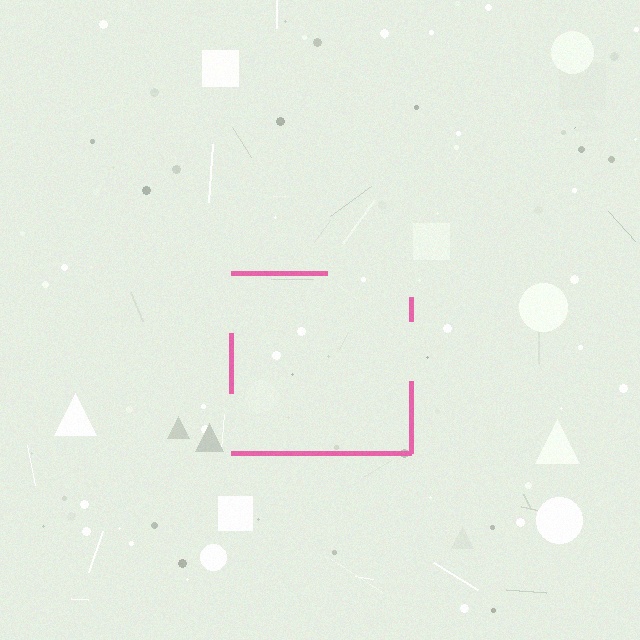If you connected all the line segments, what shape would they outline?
They would outline a square.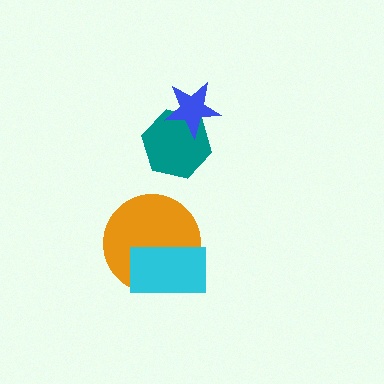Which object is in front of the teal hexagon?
The blue star is in front of the teal hexagon.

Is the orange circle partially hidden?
Yes, it is partially covered by another shape.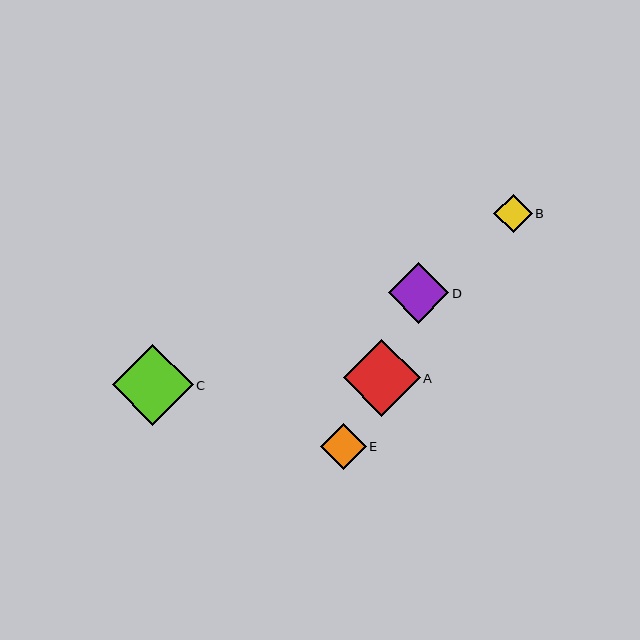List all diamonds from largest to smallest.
From largest to smallest: C, A, D, E, B.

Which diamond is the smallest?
Diamond B is the smallest with a size of approximately 38 pixels.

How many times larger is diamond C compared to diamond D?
Diamond C is approximately 1.3 times the size of diamond D.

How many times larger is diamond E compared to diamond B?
Diamond E is approximately 1.2 times the size of diamond B.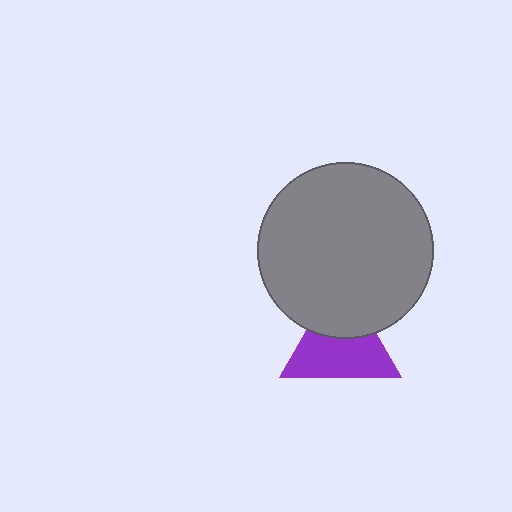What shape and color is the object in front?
The object in front is a gray circle.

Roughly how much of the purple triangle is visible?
About half of it is visible (roughly 62%).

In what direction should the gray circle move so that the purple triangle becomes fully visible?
The gray circle should move up. That is the shortest direction to clear the overlap and leave the purple triangle fully visible.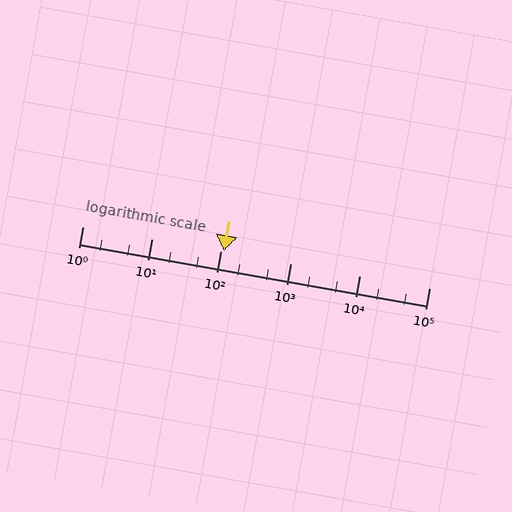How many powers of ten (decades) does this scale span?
The scale spans 5 decades, from 1 to 100000.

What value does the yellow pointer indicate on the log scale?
The pointer indicates approximately 110.